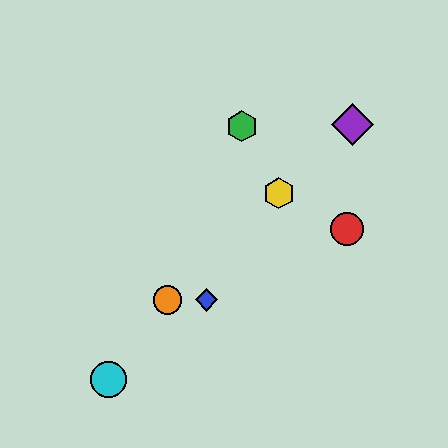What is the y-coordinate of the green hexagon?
The green hexagon is at y≈126.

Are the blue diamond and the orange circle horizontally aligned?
Yes, both are at y≈300.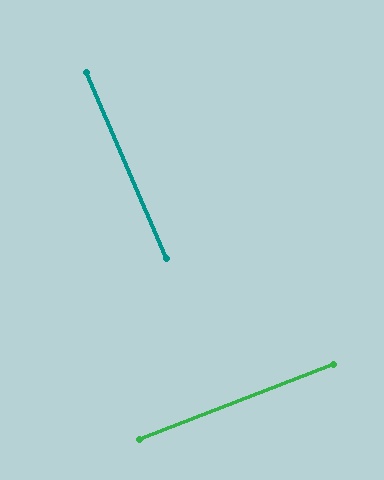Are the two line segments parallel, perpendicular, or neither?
Perpendicular — they meet at approximately 88°.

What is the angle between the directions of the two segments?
Approximately 88 degrees.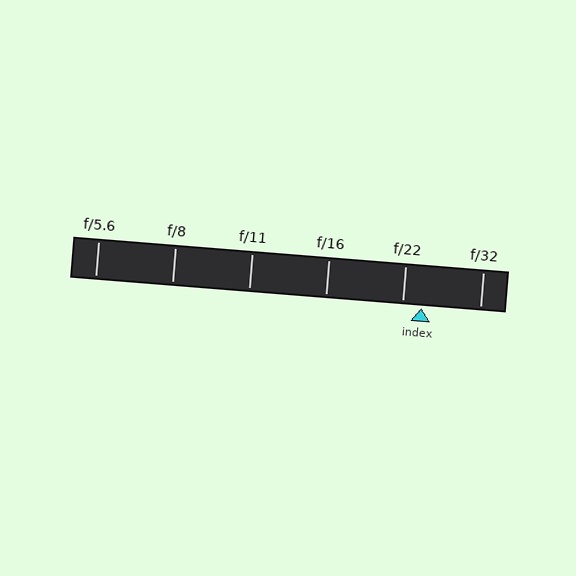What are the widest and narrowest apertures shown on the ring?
The widest aperture shown is f/5.6 and the narrowest is f/32.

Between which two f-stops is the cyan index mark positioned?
The index mark is between f/22 and f/32.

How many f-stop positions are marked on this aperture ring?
There are 6 f-stop positions marked.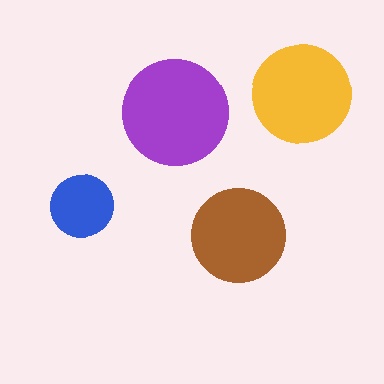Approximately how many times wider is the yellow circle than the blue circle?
About 1.5 times wider.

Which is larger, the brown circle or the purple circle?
The purple one.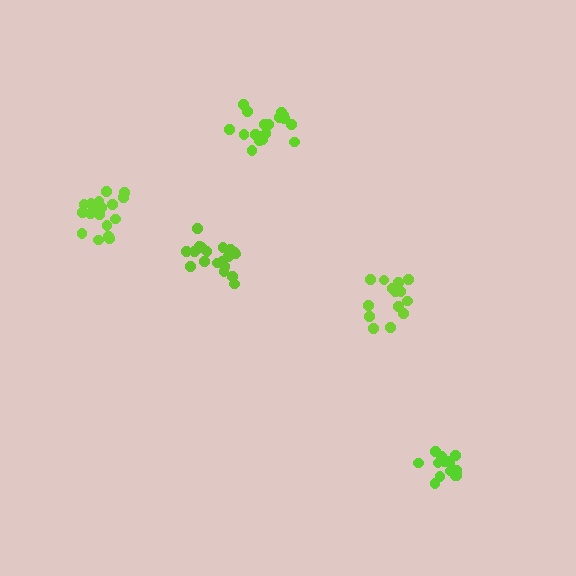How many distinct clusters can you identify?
There are 5 distinct clusters.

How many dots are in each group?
Group 1: 18 dots, Group 2: 14 dots, Group 3: 19 dots, Group 4: 19 dots, Group 5: 14 dots (84 total).